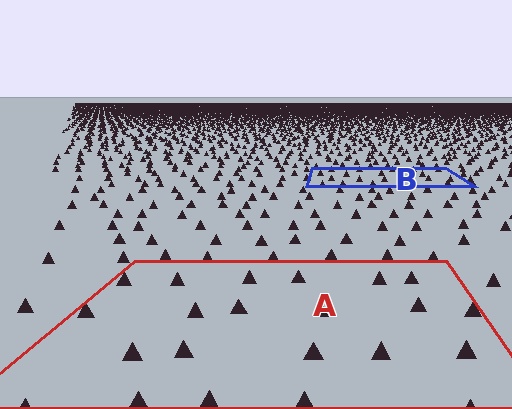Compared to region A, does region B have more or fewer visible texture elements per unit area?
Region B has more texture elements per unit area — they are packed more densely because it is farther away.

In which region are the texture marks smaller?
The texture marks are smaller in region B, because it is farther away.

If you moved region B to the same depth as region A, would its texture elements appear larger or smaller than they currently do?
They would appear larger. At a closer depth, the same texture elements are projected at a bigger on-screen size.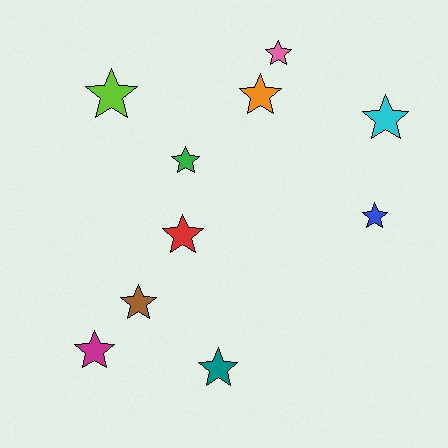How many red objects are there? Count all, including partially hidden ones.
There is 1 red object.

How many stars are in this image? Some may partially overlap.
There are 10 stars.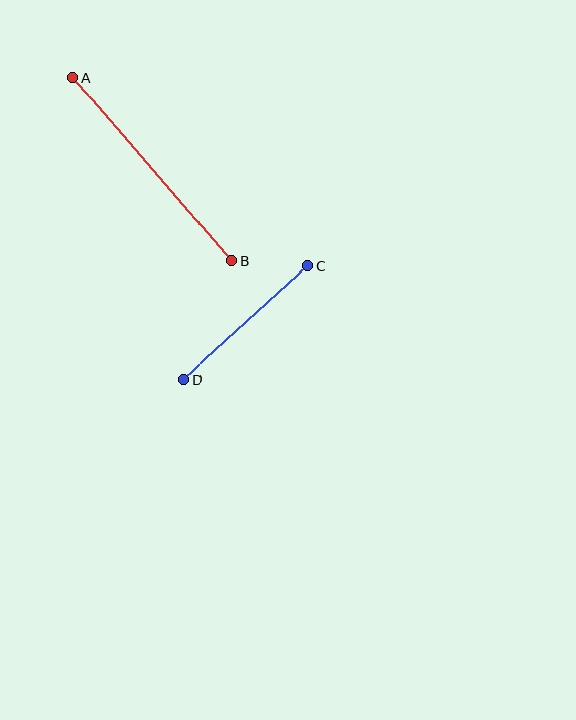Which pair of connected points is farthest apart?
Points A and B are farthest apart.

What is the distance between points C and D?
The distance is approximately 168 pixels.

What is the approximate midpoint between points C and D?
The midpoint is at approximately (246, 323) pixels.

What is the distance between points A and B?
The distance is approximately 242 pixels.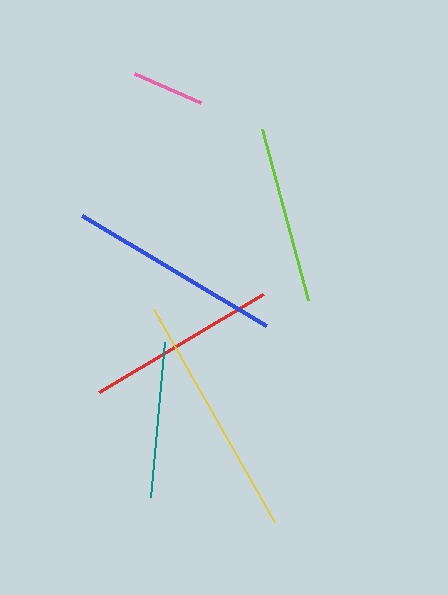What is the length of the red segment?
The red segment is approximately 191 pixels long.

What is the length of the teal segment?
The teal segment is approximately 156 pixels long.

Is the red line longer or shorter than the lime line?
The red line is longer than the lime line.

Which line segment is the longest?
The yellow line is the longest at approximately 245 pixels.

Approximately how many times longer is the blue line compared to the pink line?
The blue line is approximately 3.0 times the length of the pink line.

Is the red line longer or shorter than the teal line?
The red line is longer than the teal line.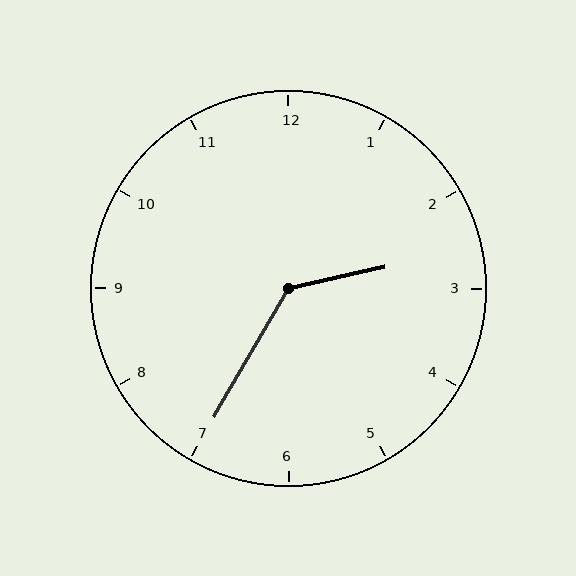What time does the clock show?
2:35.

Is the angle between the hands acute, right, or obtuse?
It is obtuse.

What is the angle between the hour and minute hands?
Approximately 132 degrees.